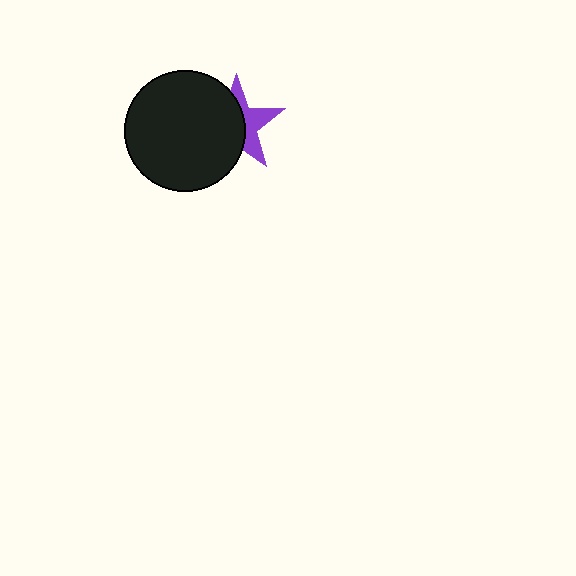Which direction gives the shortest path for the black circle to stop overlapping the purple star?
Moving left gives the shortest separation.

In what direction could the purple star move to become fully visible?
The purple star could move right. That would shift it out from behind the black circle entirely.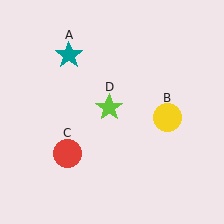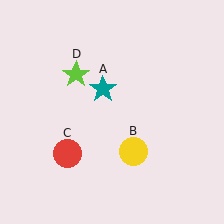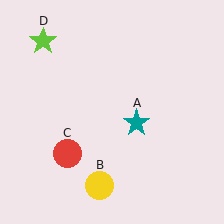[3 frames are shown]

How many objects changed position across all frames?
3 objects changed position: teal star (object A), yellow circle (object B), lime star (object D).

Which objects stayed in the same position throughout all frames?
Red circle (object C) remained stationary.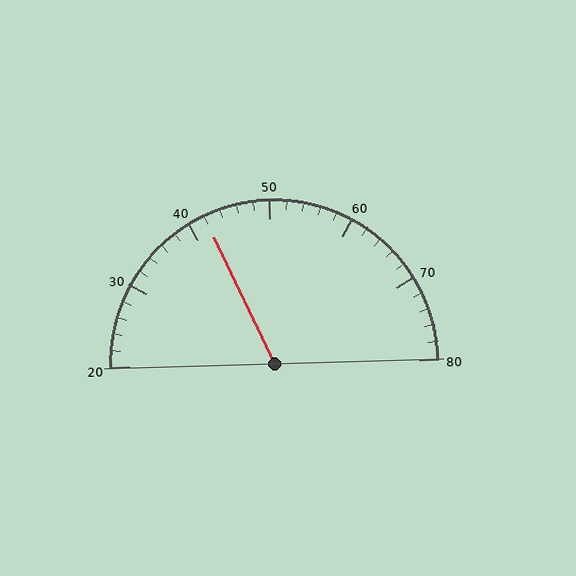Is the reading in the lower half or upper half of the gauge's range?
The reading is in the lower half of the range (20 to 80).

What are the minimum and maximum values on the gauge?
The gauge ranges from 20 to 80.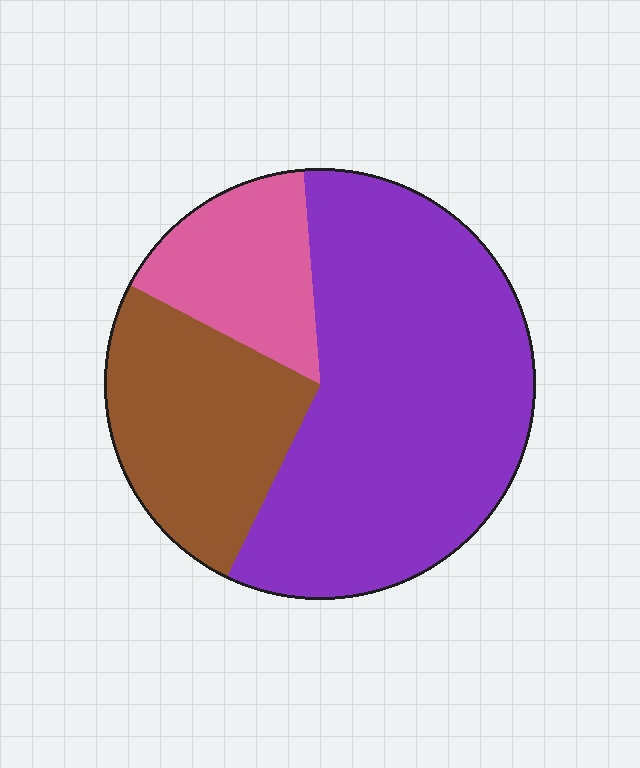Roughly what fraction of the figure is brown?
Brown covers roughly 25% of the figure.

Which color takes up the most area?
Purple, at roughly 60%.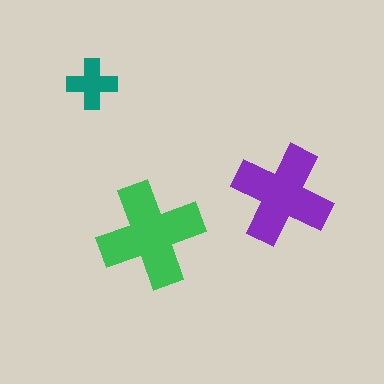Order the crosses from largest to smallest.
the green one, the purple one, the teal one.